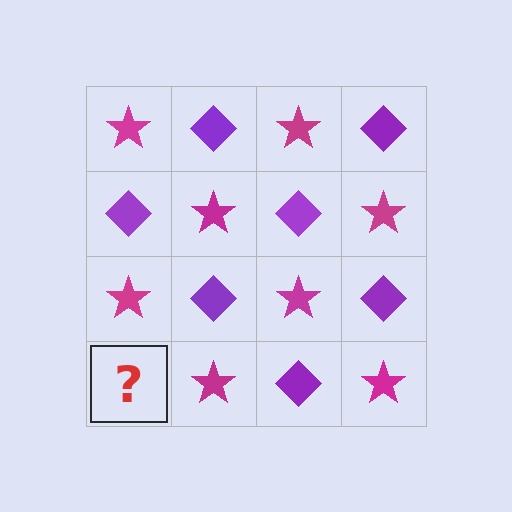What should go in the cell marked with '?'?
The missing cell should contain a purple diamond.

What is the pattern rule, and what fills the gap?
The rule is that it alternates magenta star and purple diamond in a checkerboard pattern. The gap should be filled with a purple diamond.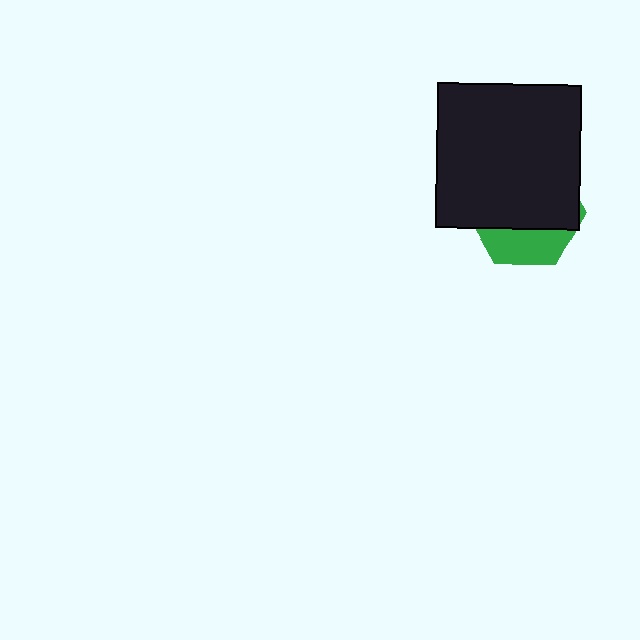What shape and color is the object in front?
The object in front is a black square.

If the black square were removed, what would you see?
You would see the complete green hexagon.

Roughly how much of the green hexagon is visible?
A small part of it is visible (roughly 31%).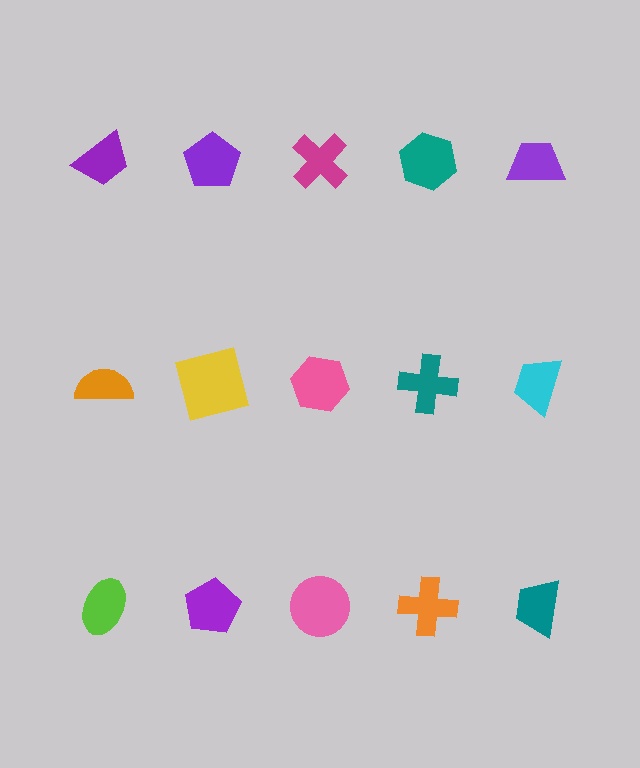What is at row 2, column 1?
An orange semicircle.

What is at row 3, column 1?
A lime ellipse.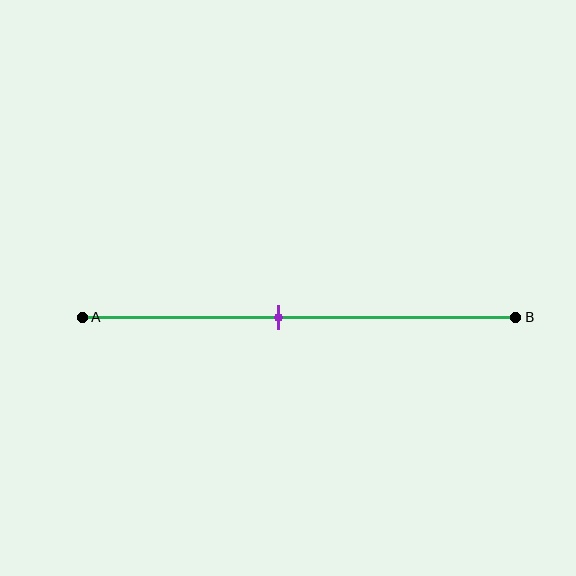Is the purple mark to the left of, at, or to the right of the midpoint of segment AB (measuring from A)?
The purple mark is to the left of the midpoint of segment AB.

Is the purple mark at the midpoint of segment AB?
No, the mark is at about 45% from A, not at the 50% midpoint.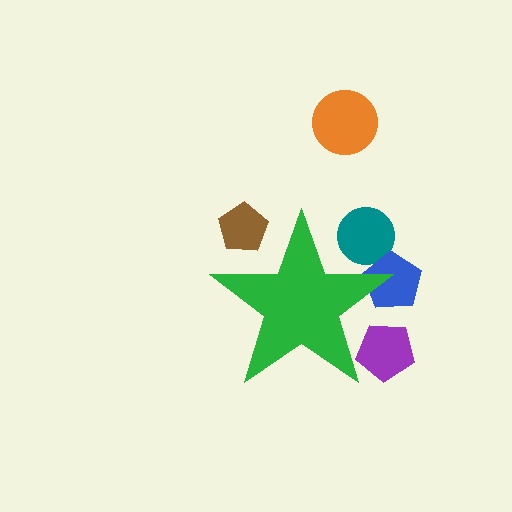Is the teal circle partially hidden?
Yes, the teal circle is partially hidden behind the green star.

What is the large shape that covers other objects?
A green star.